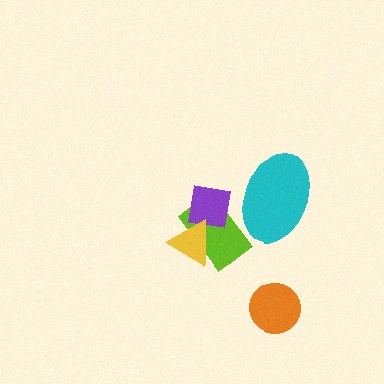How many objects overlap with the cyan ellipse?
1 object overlaps with the cyan ellipse.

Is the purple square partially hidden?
Yes, it is partially covered by another shape.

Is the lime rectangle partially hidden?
Yes, it is partially covered by another shape.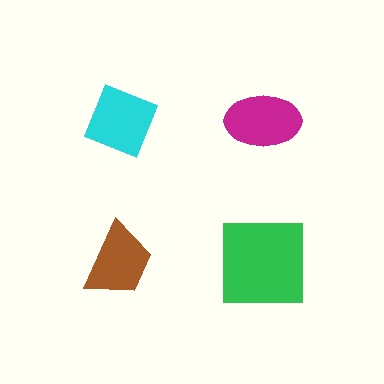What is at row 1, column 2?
A magenta ellipse.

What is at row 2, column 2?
A green square.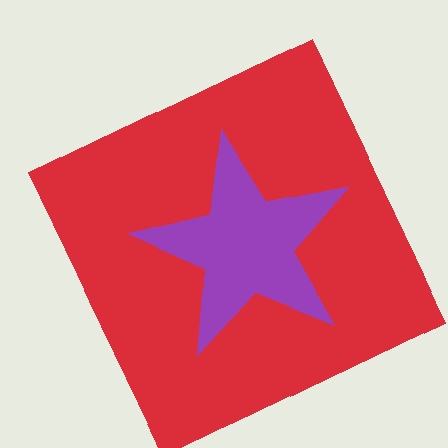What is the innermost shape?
The purple star.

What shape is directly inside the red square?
The purple star.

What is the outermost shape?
The red square.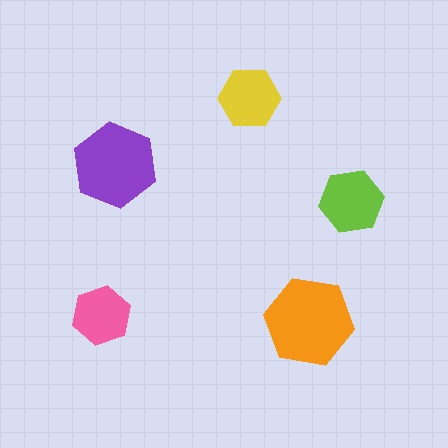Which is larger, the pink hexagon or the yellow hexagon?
The yellow one.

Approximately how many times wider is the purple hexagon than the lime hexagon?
About 1.5 times wider.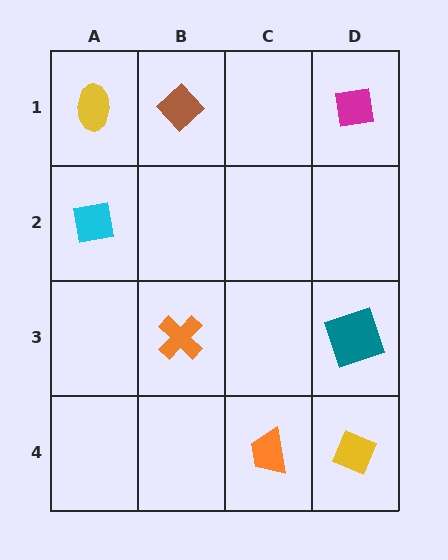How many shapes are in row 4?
2 shapes.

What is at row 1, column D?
A magenta square.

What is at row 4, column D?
A yellow diamond.